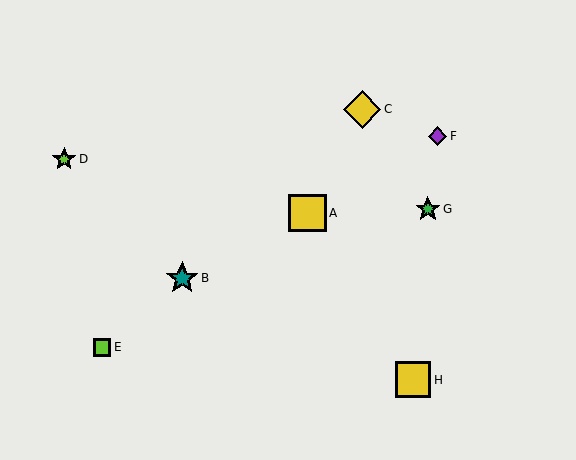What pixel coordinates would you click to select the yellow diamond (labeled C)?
Click at (362, 109) to select the yellow diamond C.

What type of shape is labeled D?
Shape D is a lime star.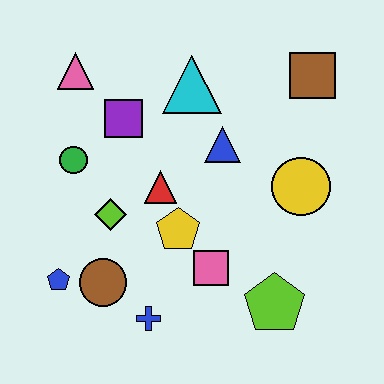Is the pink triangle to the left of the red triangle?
Yes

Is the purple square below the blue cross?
No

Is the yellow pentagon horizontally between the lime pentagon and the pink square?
No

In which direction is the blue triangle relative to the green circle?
The blue triangle is to the right of the green circle.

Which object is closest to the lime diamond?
The red triangle is closest to the lime diamond.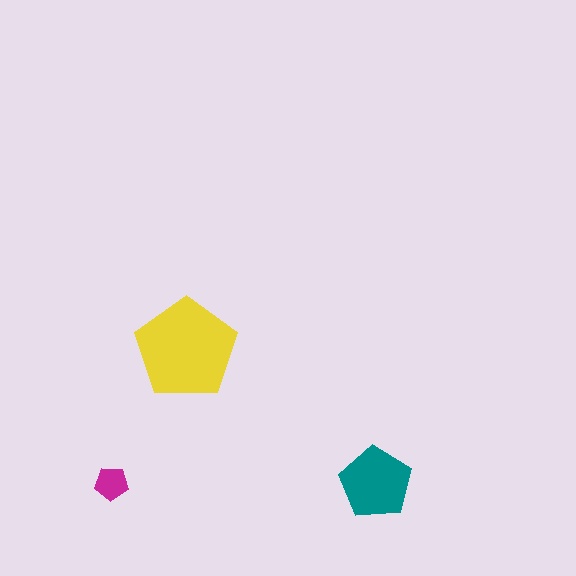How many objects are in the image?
There are 3 objects in the image.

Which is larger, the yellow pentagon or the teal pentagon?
The yellow one.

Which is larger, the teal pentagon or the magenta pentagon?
The teal one.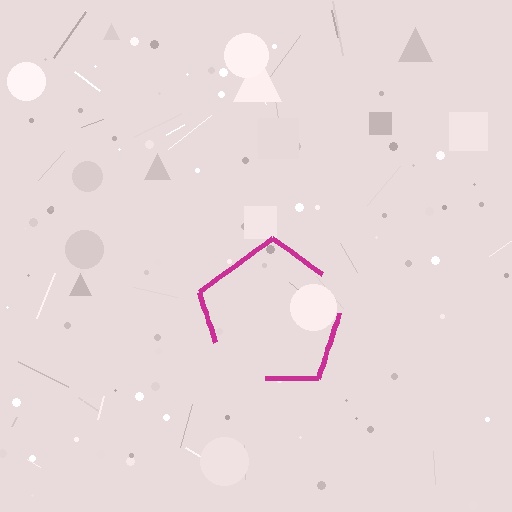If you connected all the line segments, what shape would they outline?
They would outline a pentagon.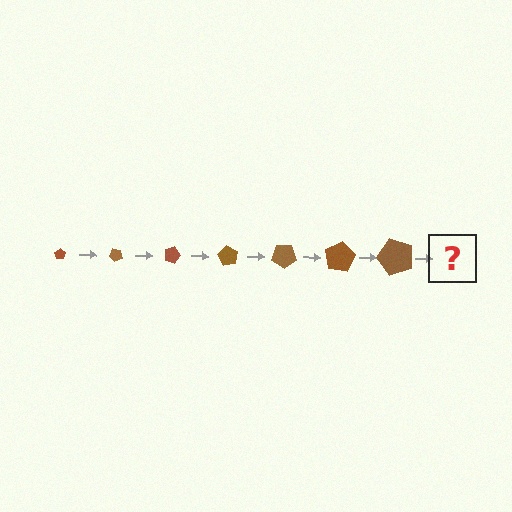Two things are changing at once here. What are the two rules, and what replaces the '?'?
The two rules are that the pentagon grows larger each step and it rotates 45 degrees each step. The '?' should be a pentagon, larger than the previous one and rotated 315 degrees from the start.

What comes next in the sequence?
The next element should be a pentagon, larger than the previous one and rotated 315 degrees from the start.